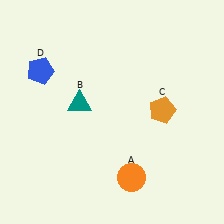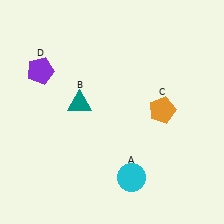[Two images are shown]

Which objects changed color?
A changed from orange to cyan. D changed from blue to purple.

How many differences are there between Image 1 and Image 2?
There are 2 differences between the two images.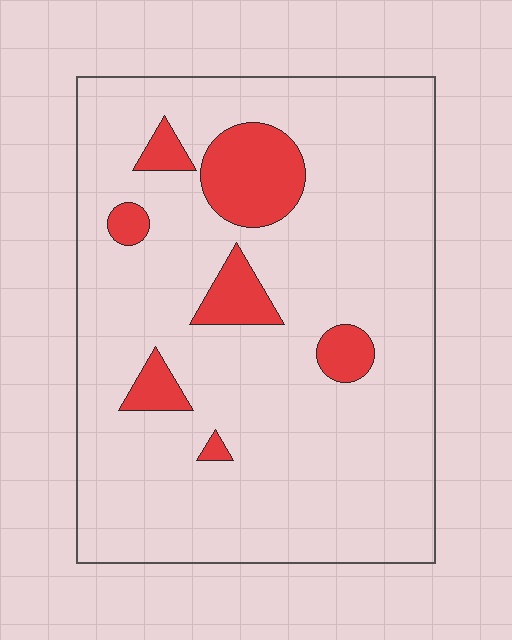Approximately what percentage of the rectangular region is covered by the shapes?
Approximately 15%.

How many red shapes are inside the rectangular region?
7.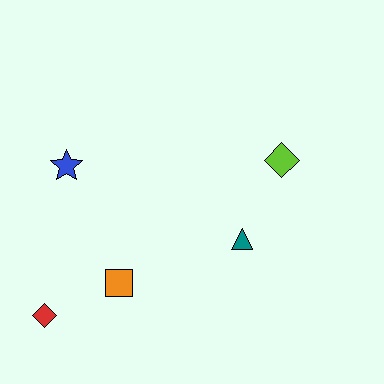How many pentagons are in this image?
There are no pentagons.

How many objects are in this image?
There are 5 objects.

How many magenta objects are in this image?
There are no magenta objects.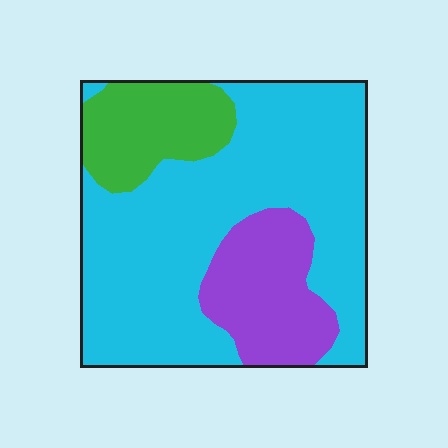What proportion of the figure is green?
Green takes up about one sixth (1/6) of the figure.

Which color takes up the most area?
Cyan, at roughly 65%.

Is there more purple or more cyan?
Cyan.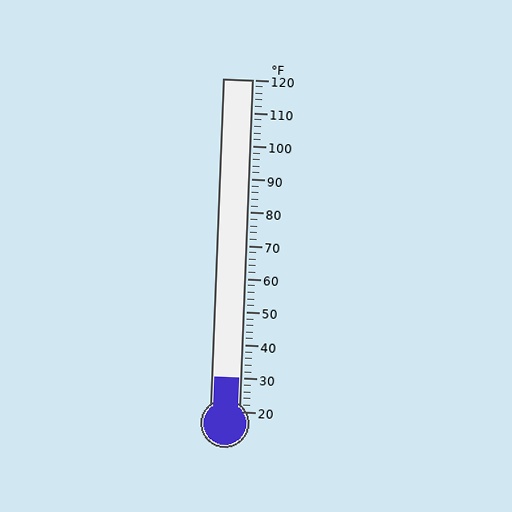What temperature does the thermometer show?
The thermometer shows approximately 30°F.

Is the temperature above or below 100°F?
The temperature is below 100°F.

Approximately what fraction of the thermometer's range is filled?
The thermometer is filled to approximately 10% of its range.